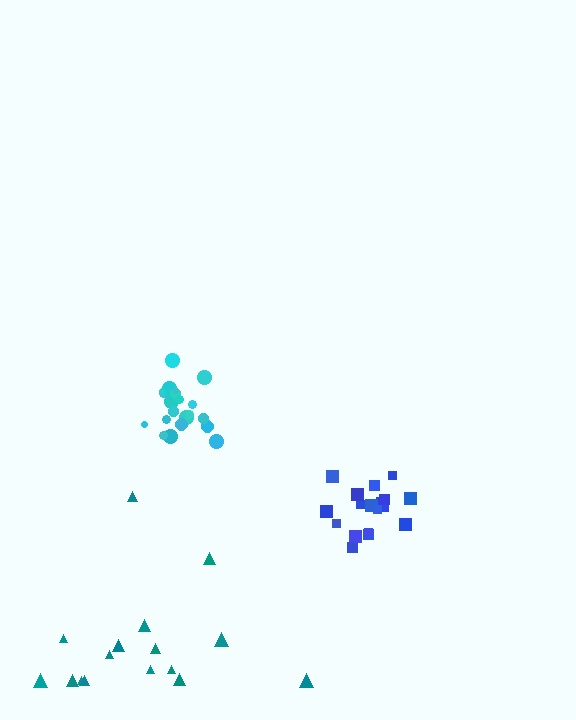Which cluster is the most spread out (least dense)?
Teal.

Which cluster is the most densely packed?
Blue.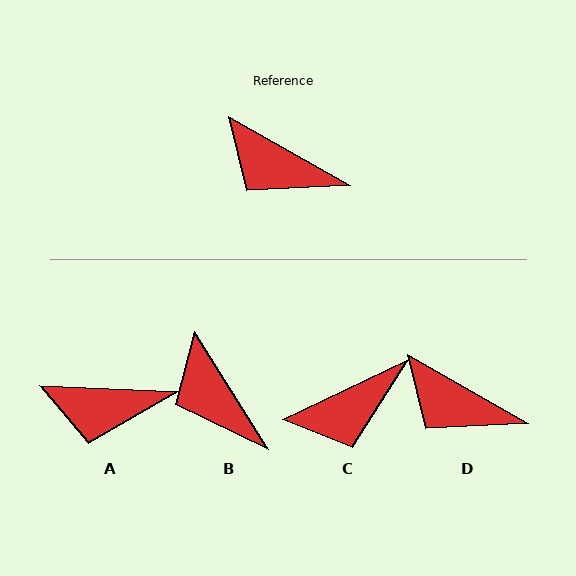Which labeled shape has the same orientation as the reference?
D.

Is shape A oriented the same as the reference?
No, it is off by about 27 degrees.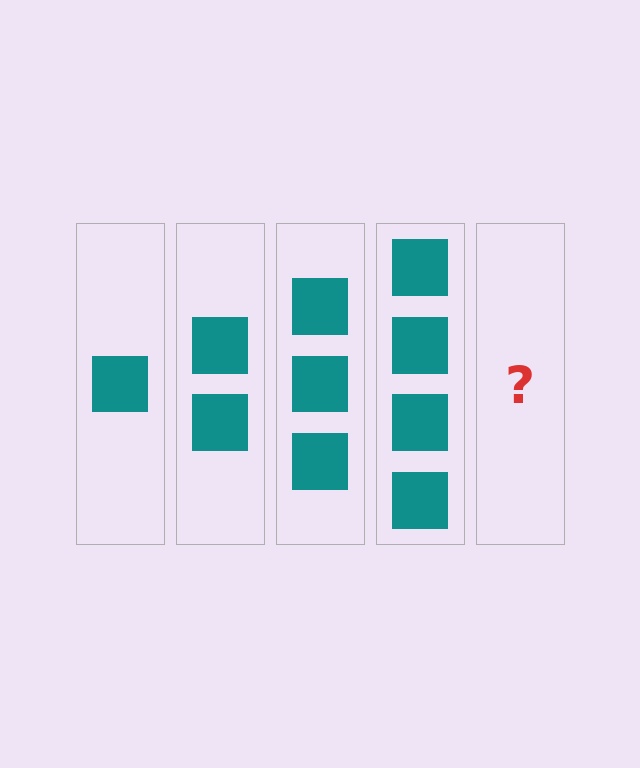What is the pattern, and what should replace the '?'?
The pattern is that each step adds one more square. The '?' should be 5 squares.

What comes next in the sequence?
The next element should be 5 squares.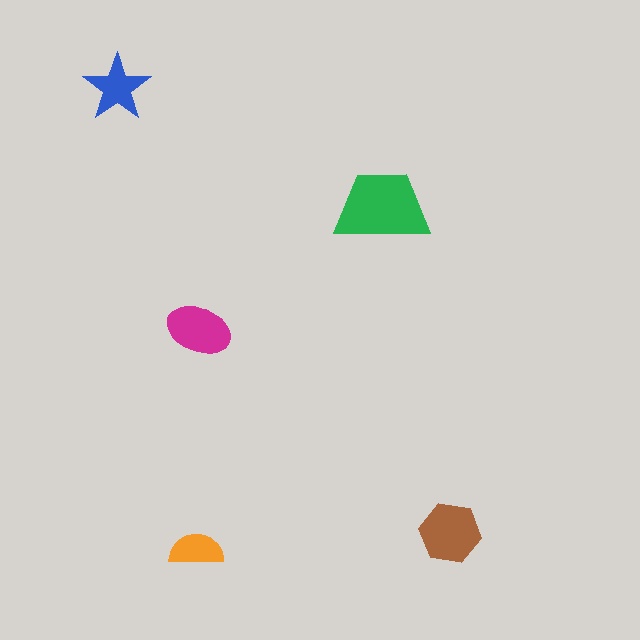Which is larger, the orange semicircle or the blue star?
The blue star.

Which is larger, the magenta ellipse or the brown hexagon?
The brown hexagon.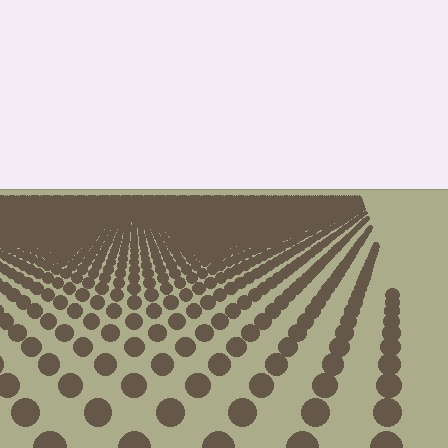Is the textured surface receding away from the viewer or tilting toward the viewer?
The surface is receding away from the viewer. Texture elements get smaller and denser toward the top.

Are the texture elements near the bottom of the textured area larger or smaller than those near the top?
Larger. Near the bottom, elements are closer to the viewer and appear at a bigger on-screen size.